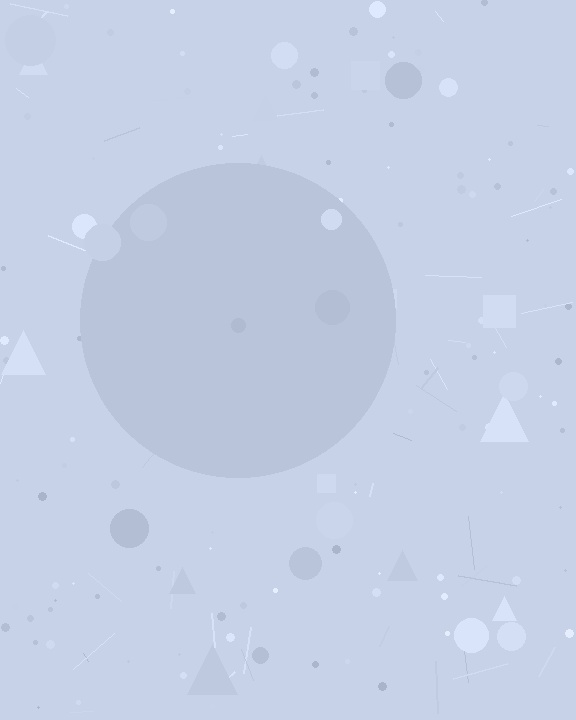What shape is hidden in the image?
A circle is hidden in the image.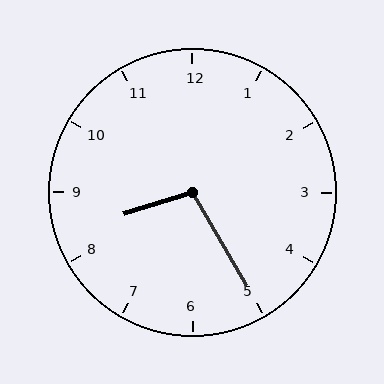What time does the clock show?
8:25.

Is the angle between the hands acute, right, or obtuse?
It is obtuse.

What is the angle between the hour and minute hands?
Approximately 102 degrees.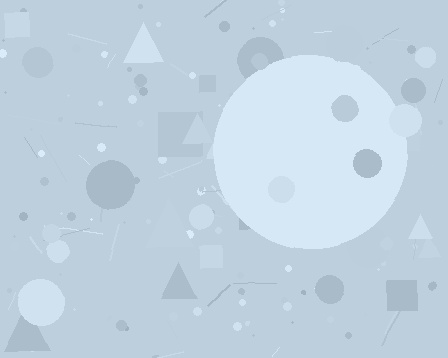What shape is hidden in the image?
A circle is hidden in the image.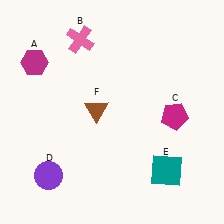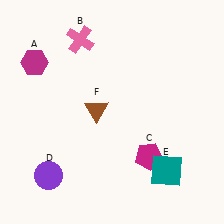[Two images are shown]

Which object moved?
The magenta pentagon (C) moved down.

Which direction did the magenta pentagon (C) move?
The magenta pentagon (C) moved down.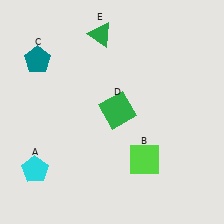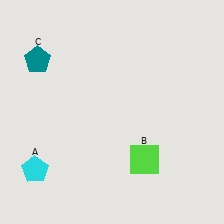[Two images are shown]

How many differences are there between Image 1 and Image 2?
There are 2 differences between the two images.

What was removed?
The green triangle (E), the green square (D) were removed in Image 2.